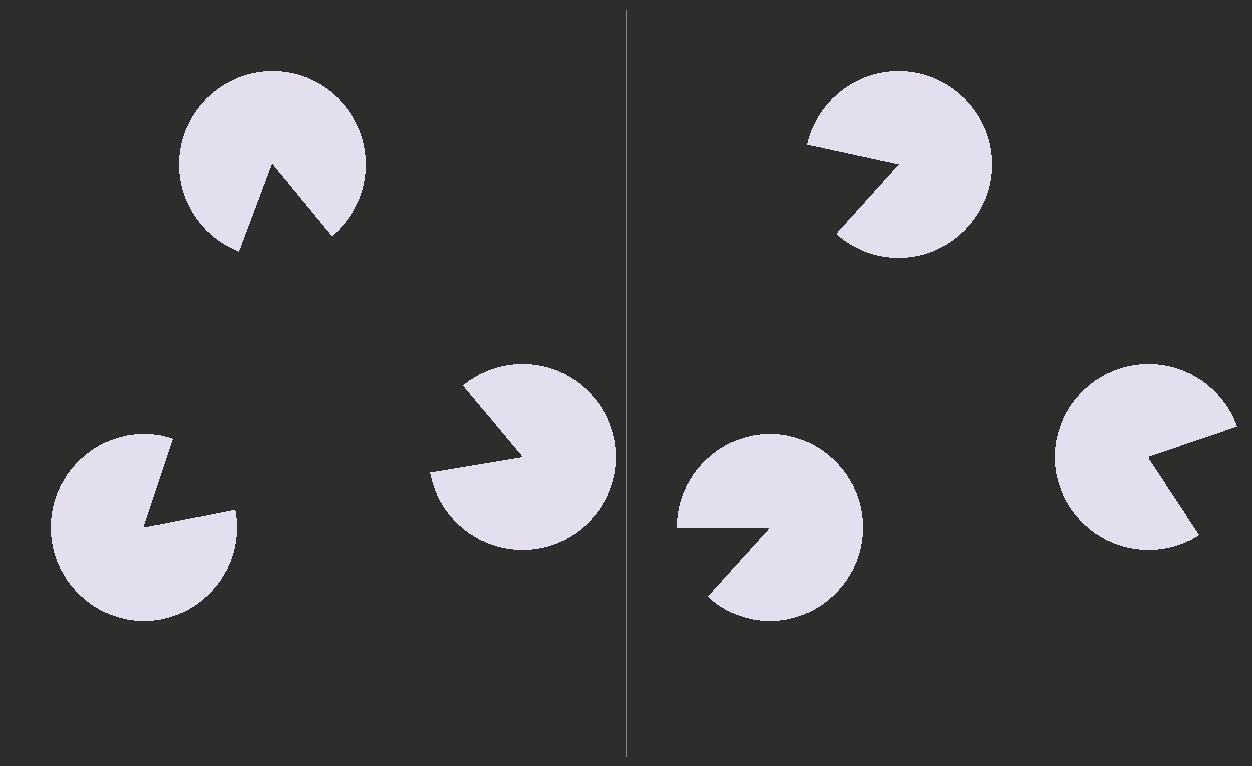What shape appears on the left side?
An illusory triangle.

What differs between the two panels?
The pac-man discs are positioned identically on both sides; only the wedge orientations differ. On the left they align to a triangle; on the right they are misaligned.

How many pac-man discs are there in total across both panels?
6 — 3 on each side.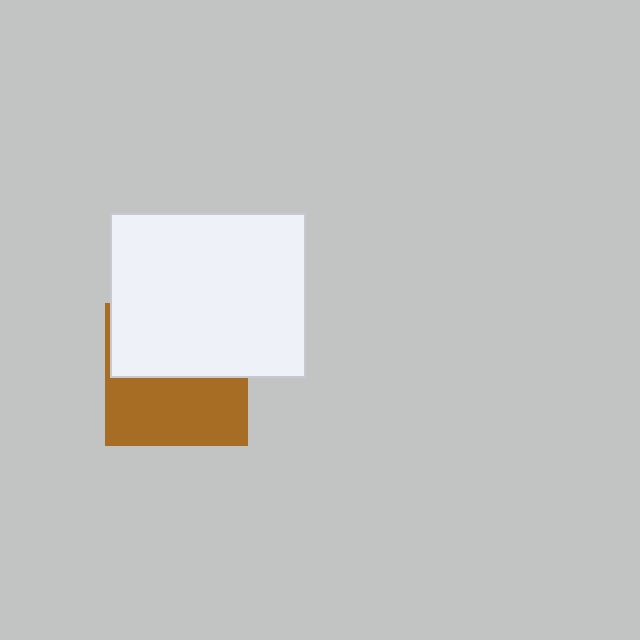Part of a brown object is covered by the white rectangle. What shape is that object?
It is a square.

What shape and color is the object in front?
The object in front is a white rectangle.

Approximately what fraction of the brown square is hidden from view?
Roughly 51% of the brown square is hidden behind the white rectangle.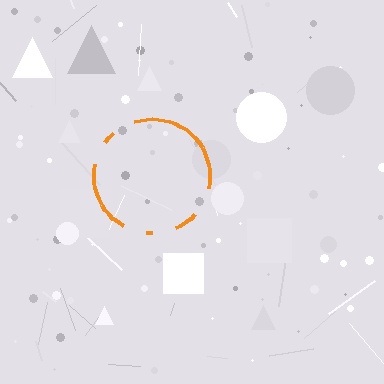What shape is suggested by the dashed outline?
The dashed outline suggests a circle.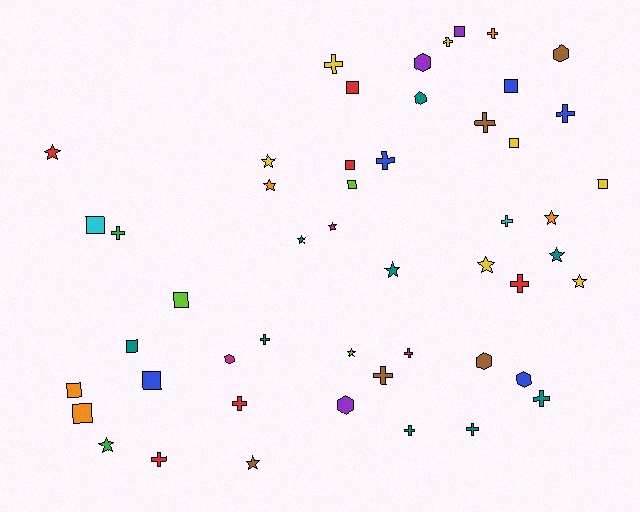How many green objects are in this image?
There are 2 green objects.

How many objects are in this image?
There are 50 objects.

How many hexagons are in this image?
There are 7 hexagons.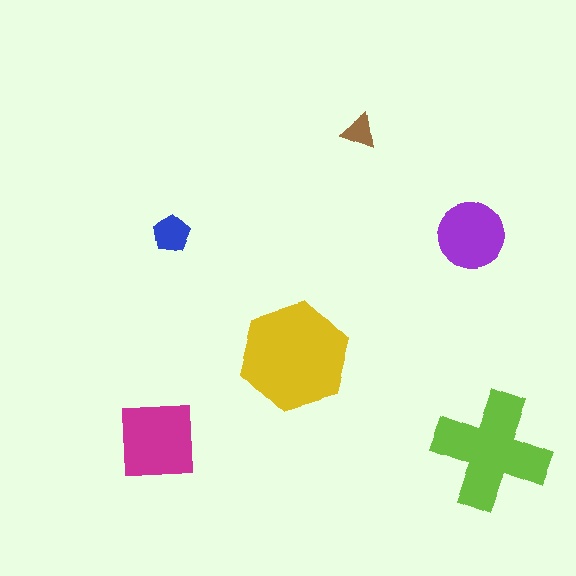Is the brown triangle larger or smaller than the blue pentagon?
Smaller.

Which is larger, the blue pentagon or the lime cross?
The lime cross.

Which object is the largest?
The yellow hexagon.